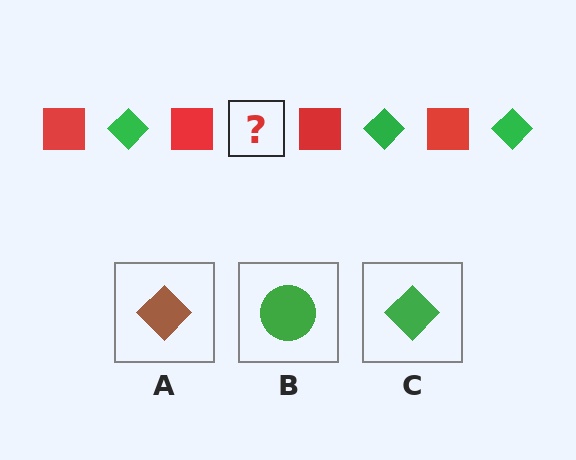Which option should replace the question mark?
Option C.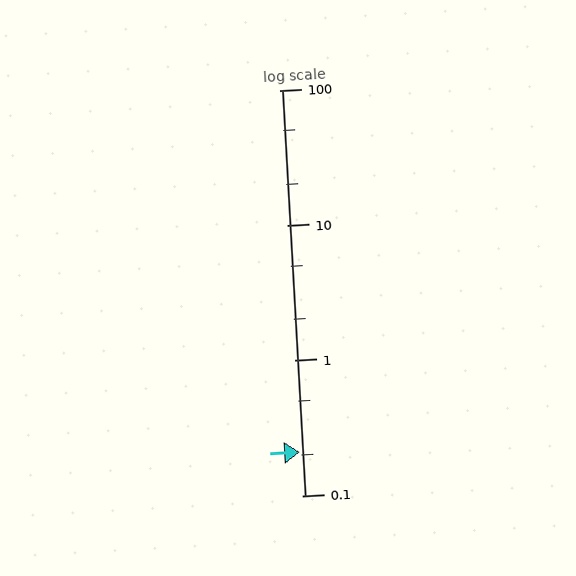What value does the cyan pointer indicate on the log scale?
The pointer indicates approximately 0.21.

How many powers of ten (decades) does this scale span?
The scale spans 3 decades, from 0.1 to 100.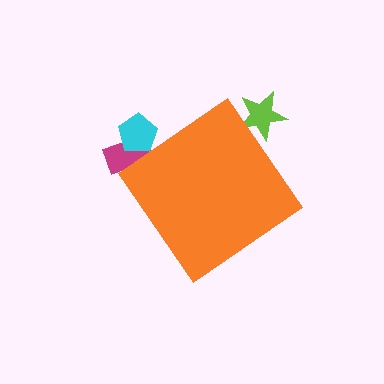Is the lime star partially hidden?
Yes, the lime star is partially hidden behind the orange diamond.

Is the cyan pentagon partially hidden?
Yes, the cyan pentagon is partially hidden behind the orange diamond.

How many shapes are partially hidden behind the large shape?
3 shapes are partially hidden.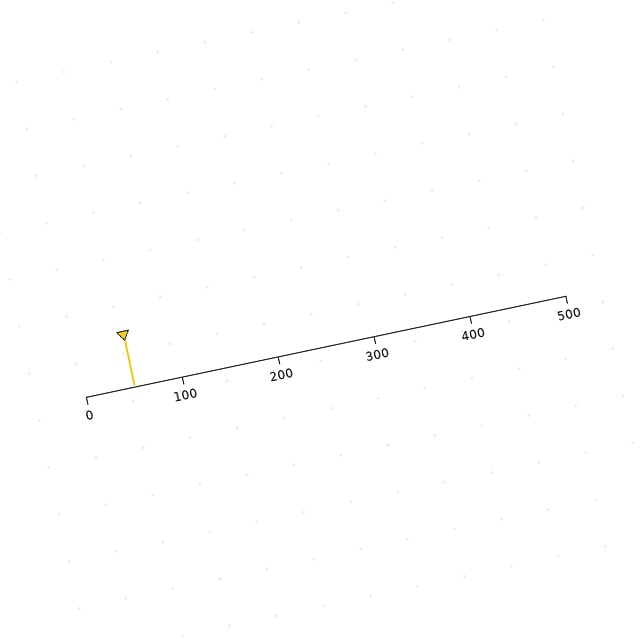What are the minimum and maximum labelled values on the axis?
The axis runs from 0 to 500.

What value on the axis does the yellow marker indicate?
The marker indicates approximately 50.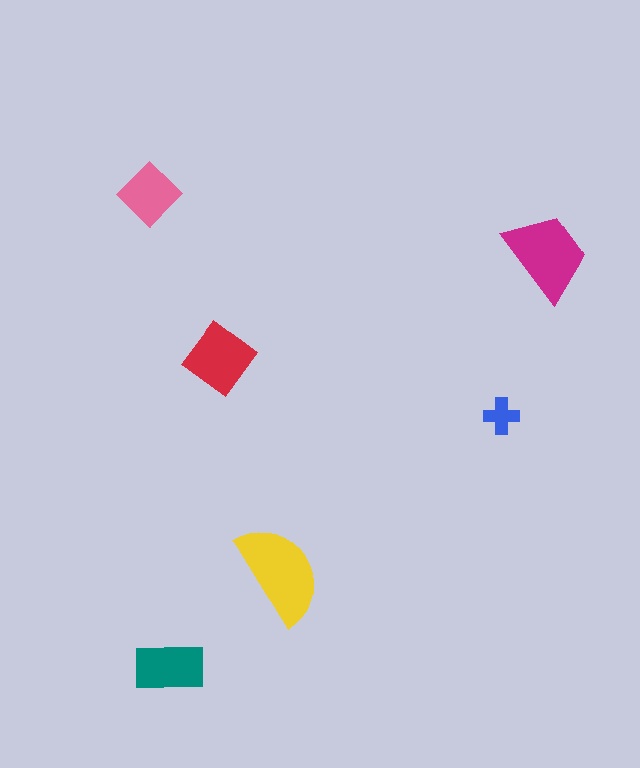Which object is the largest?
The yellow semicircle.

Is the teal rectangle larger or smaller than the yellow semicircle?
Smaller.